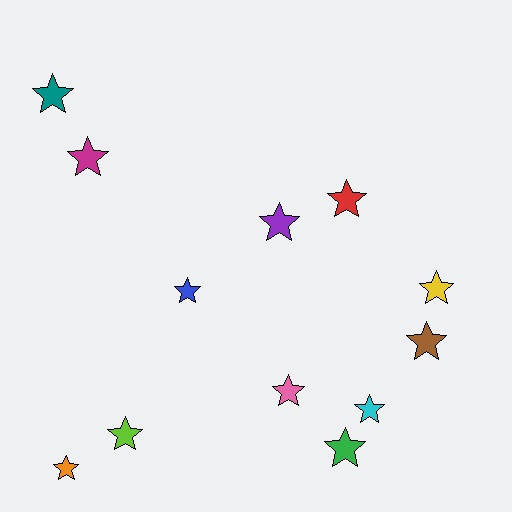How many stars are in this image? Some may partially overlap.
There are 12 stars.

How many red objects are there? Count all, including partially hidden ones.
There is 1 red object.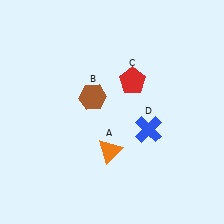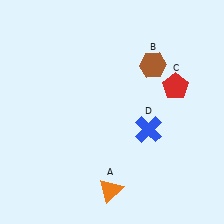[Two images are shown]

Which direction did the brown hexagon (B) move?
The brown hexagon (B) moved right.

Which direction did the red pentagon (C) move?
The red pentagon (C) moved right.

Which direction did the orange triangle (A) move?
The orange triangle (A) moved down.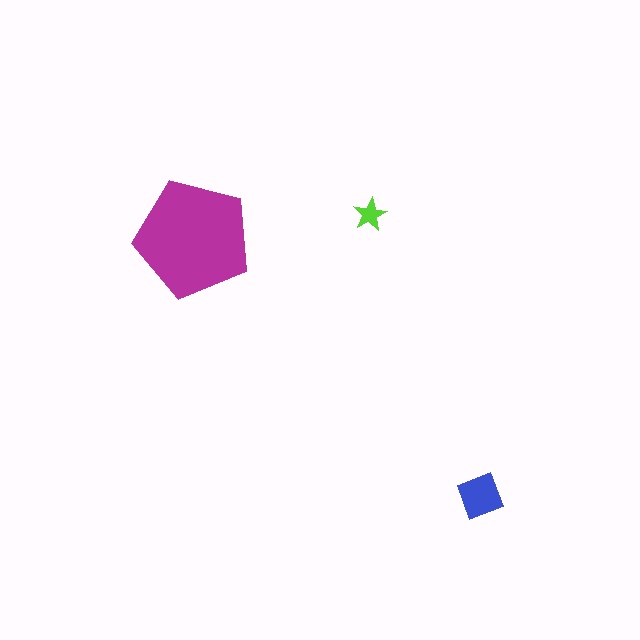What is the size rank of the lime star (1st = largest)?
3rd.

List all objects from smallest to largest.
The lime star, the blue diamond, the magenta pentagon.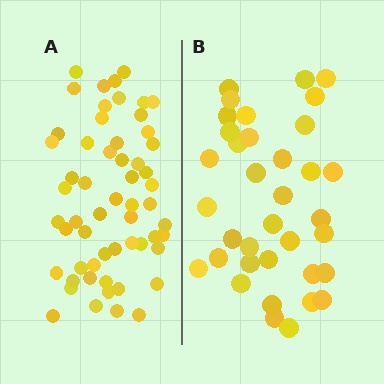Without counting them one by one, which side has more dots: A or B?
Region A (the left region) has more dots.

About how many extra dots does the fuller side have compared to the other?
Region A has approximately 20 more dots than region B.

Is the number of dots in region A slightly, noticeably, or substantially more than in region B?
Region A has substantially more. The ratio is roughly 1.6 to 1.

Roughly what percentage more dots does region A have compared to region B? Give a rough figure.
About 60% more.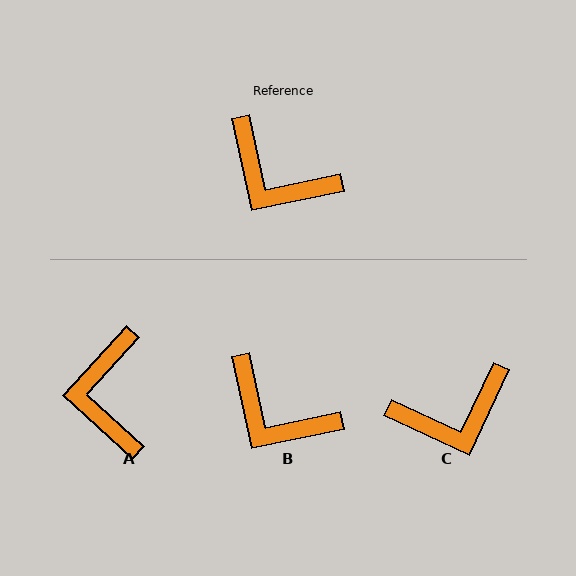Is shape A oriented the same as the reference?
No, it is off by about 54 degrees.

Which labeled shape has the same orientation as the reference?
B.